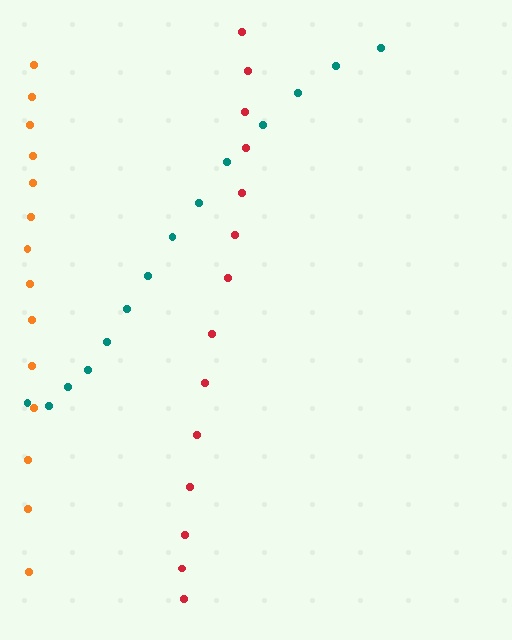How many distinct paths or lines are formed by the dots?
There are 3 distinct paths.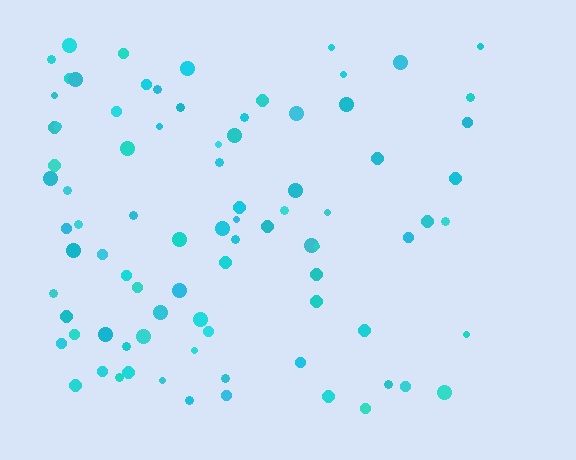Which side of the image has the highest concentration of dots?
The left.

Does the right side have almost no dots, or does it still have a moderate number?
Still a moderate number, just noticeably fewer than the left.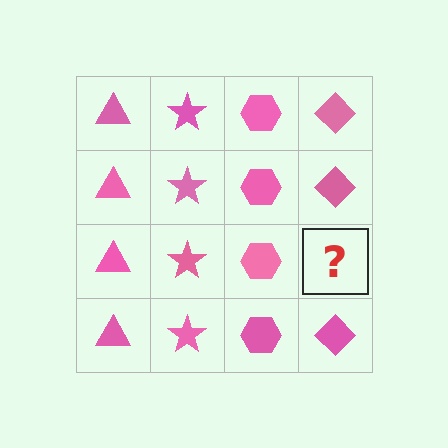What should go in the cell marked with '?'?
The missing cell should contain a pink diamond.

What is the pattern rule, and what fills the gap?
The rule is that each column has a consistent shape. The gap should be filled with a pink diamond.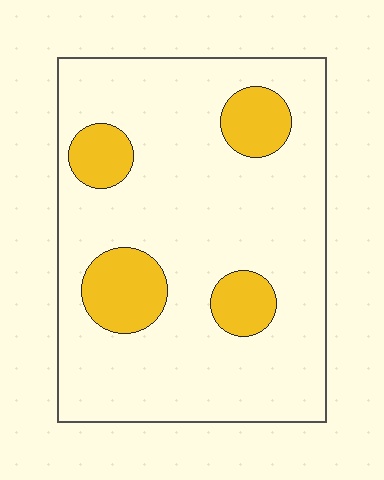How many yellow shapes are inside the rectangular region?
4.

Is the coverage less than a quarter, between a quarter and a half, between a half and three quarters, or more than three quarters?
Less than a quarter.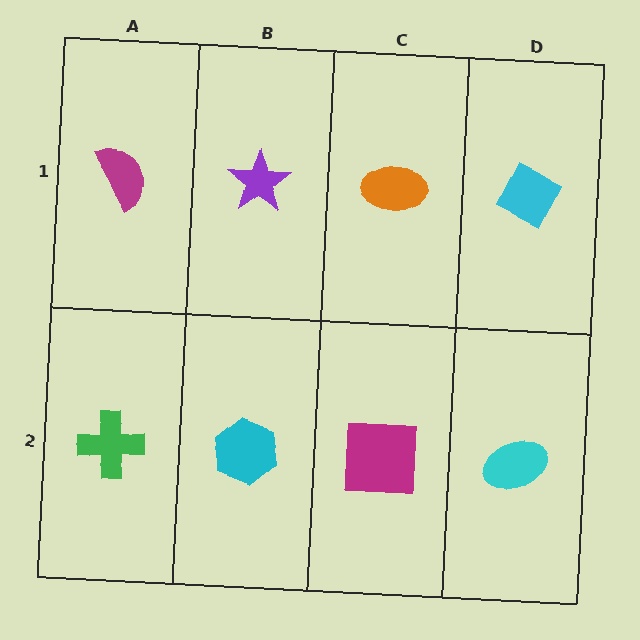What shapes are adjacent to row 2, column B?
A purple star (row 1, column B), a green cross (row 2, column A), a magenta square (row 2, column C).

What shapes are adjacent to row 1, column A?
A green cross (row 2, column A), a purple star (row 1, column B).